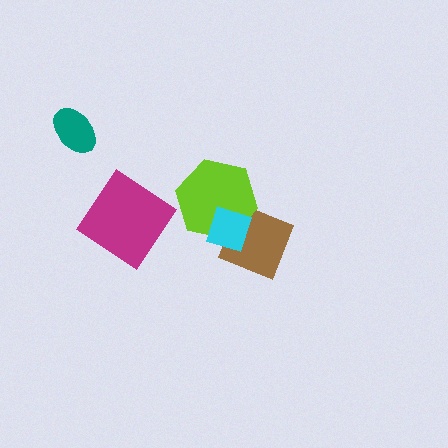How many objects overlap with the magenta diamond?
0 objects overlap with the magenta diamond.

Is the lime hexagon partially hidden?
Yes, it is partially covered by another shape.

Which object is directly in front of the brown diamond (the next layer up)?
The lime hexagon is directly in front of the brown diamond.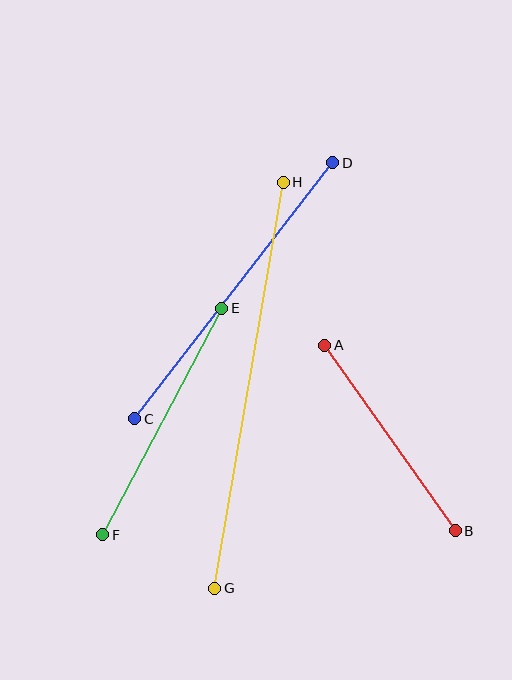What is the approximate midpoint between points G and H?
The midpoint is at approximately (249, 385) pixels.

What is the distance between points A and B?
The distance is approximately 227 pixels.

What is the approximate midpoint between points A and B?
The midpoint is at approximately (390, 438) pixels.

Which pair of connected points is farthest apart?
Points G and H are farthest apart.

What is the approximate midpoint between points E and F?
The midpoint is at approximately (162, 421) pixels.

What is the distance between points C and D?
The distance is approximately 324 pixels.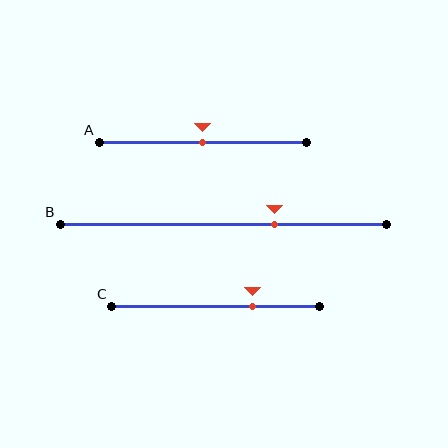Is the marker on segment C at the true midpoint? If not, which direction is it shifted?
No, the marker on segment C is shifted to the right by about 18% of the segment length.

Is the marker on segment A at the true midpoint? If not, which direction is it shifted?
Yes, the marker on segment A is at the true midpoint.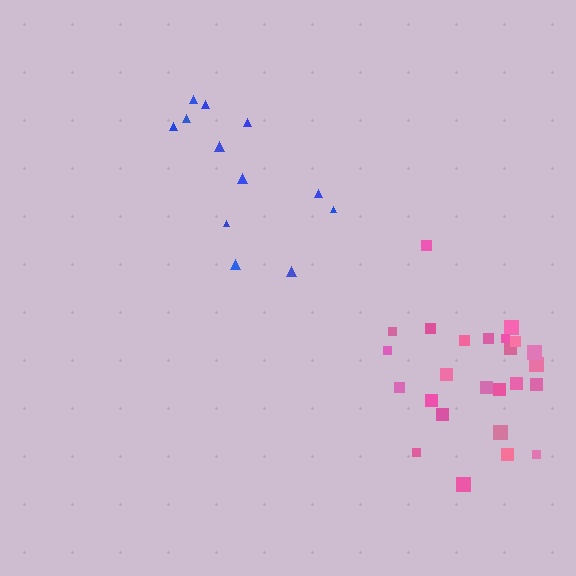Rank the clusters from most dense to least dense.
pink, blue.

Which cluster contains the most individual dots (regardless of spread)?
Pink (25).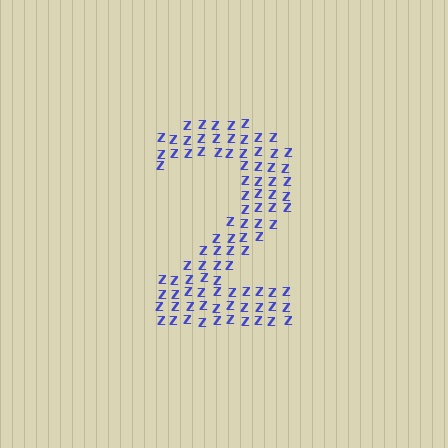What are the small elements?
The small elements are letter Z's.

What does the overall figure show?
The overall figure shows the digit 2.